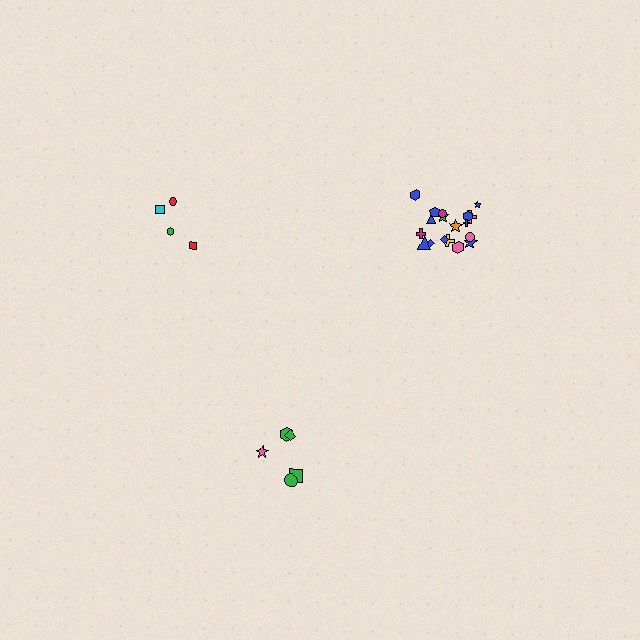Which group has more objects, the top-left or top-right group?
The top-right group.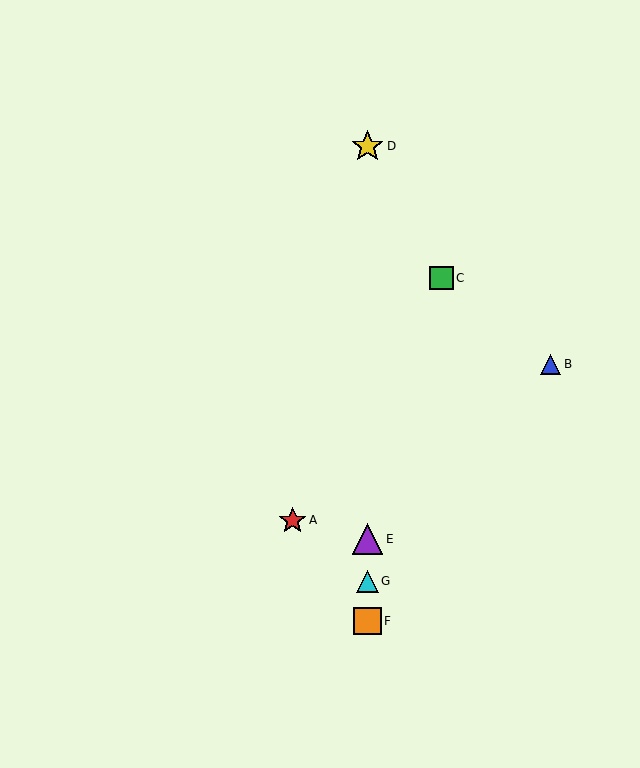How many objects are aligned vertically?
4 objects (D, E, F, G) are aligned vertically.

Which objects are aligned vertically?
Objects D, E, F, G are aligned vertically.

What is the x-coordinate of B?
Object B is at x≈551.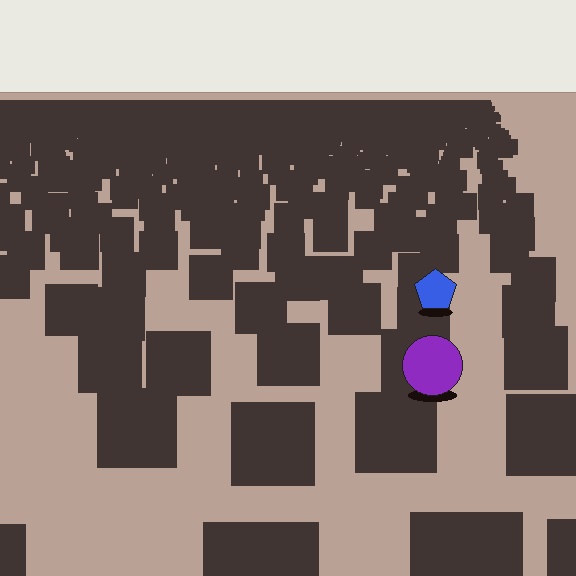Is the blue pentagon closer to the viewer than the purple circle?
No. The purple circle is closer — you can tell from the texture gradient: the ground texture is coarser near it.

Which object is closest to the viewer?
The purple circle is closest. The texture marks near it are larger and more spread out.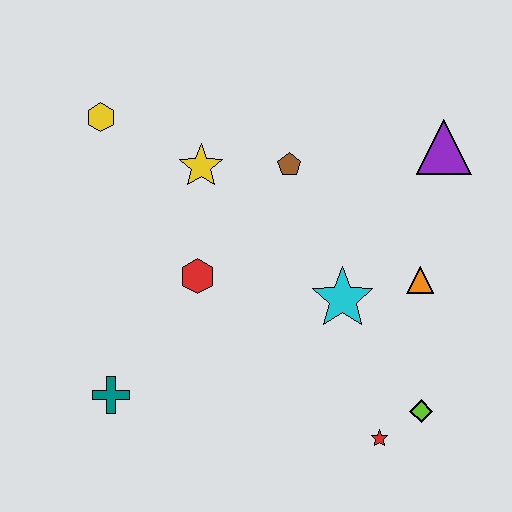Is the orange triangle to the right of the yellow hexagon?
Yes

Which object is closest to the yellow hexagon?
The yellow star is closest to the yellow hexagon.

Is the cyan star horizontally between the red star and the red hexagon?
Yes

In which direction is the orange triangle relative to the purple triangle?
The orange triangle is below the purple triangle.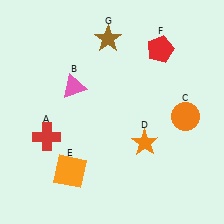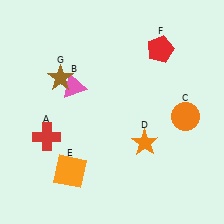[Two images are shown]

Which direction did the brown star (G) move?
The brown star (G) moved left.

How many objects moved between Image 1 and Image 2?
1 object moved between the two images.